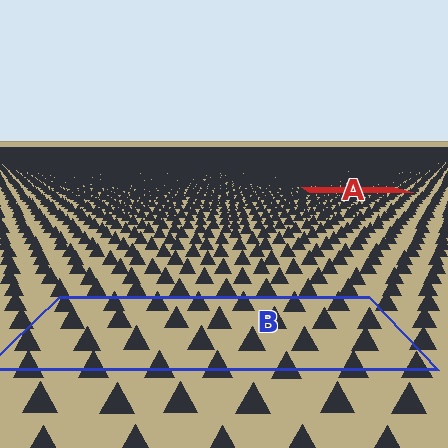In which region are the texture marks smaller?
The texture marks are smaller in region A, because it is farther away.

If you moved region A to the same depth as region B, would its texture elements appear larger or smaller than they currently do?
They would appear larger. At a closer depth, the same texture elements are projected at a bigger on-screen size.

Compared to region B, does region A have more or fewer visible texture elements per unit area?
Region A has more texture elements per unit area — they are packed more densely because it is farther away.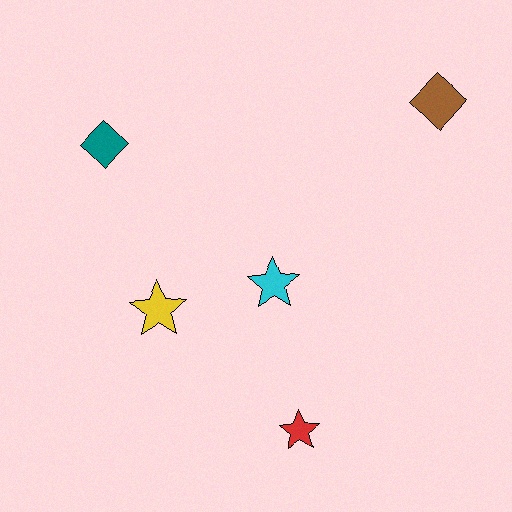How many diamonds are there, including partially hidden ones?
There are 2 diamonds.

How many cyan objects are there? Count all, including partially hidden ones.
There is 1 cyan object.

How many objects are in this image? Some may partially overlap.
There are 5 objects.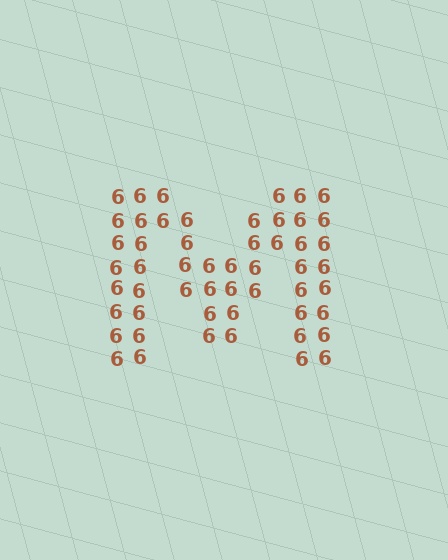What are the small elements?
The small elements are digit 6's.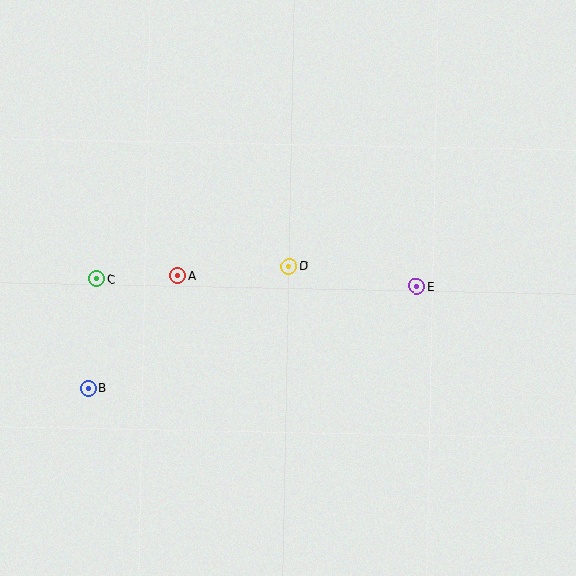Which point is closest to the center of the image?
Point D at (289, 266) is closest to the center.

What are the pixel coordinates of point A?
Point A is at (178, 276).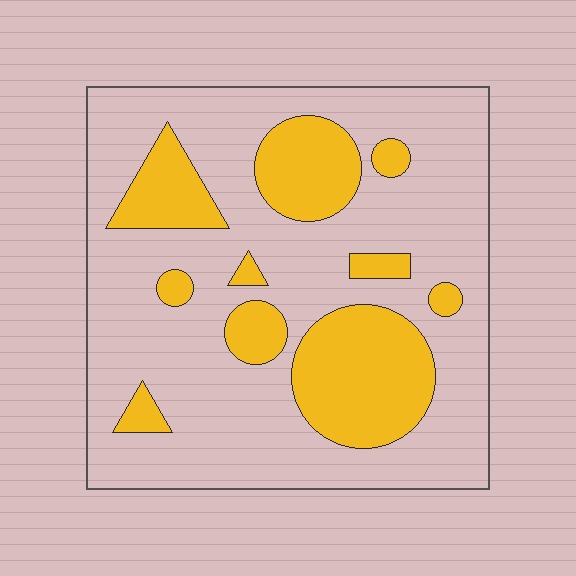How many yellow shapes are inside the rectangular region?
10.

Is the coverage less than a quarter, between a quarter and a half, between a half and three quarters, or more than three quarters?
Between a quarter and a half.